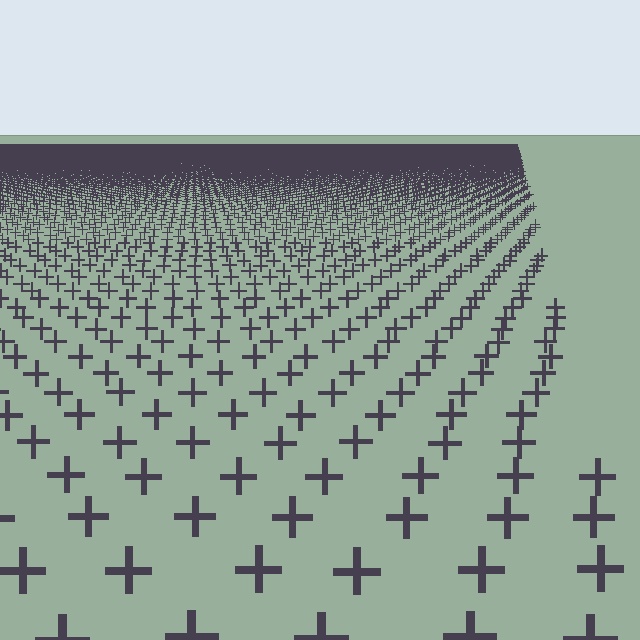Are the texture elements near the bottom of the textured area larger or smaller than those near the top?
Larger. Near the bottom, elements are closer to the viewer and appear at a bigger on-screen size.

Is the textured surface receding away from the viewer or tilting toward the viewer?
The surface is receding away from the viewer. Texture elements get smaller and denser toward the top.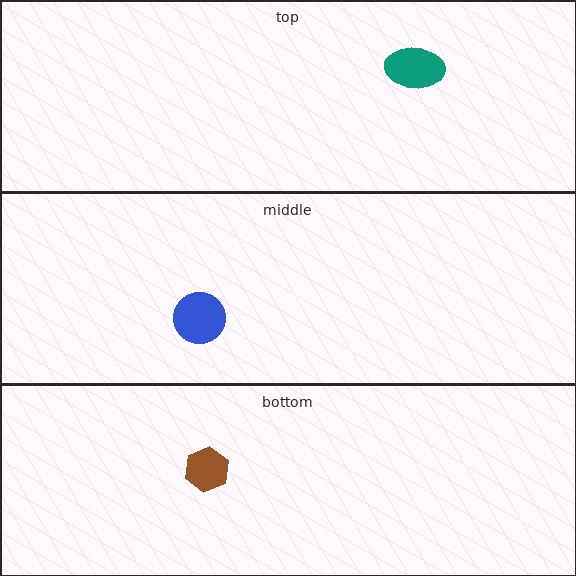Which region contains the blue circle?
The middle region.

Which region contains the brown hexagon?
The bottom region.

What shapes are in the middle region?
The blue circle.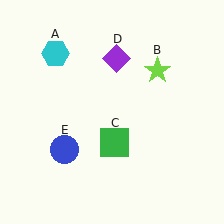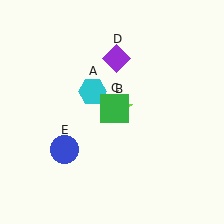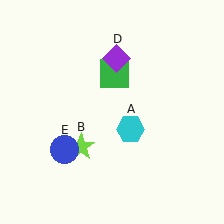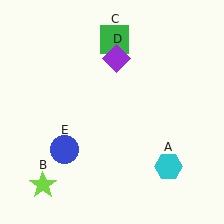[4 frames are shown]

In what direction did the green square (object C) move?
The green square (object C) moved up.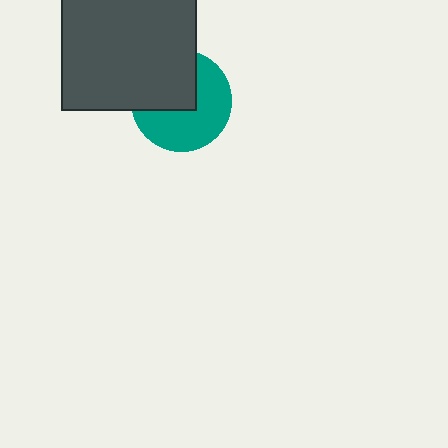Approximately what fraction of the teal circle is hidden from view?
Roughly 44% of the teal circle is hidden behind the dark gray square.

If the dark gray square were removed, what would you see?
You would see the complete teal circle.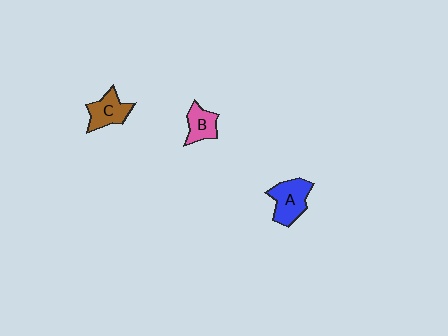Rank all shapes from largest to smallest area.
From largest to smallest: A (blue), C (brown), B (pink).